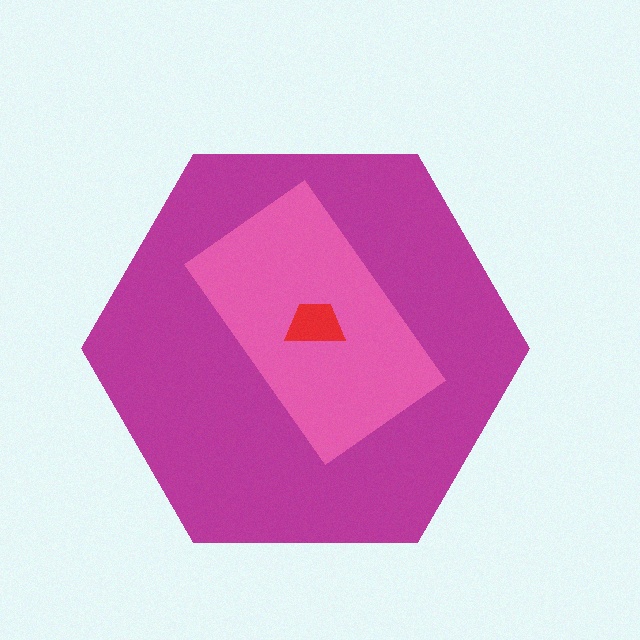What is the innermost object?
The red trapezoid.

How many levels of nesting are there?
3.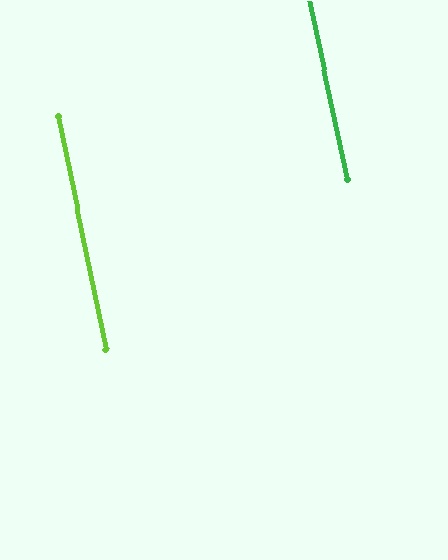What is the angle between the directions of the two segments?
Approximately 0 degrees.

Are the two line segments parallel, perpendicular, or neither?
Parallel — their directions differ by only 0.3°.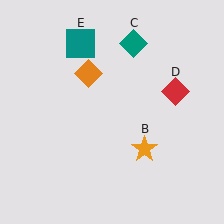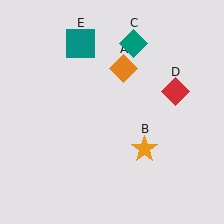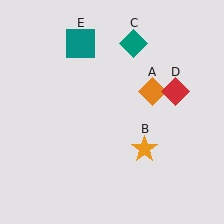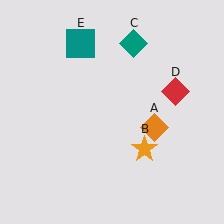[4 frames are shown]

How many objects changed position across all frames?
1 object changed position: orange diamond (object A).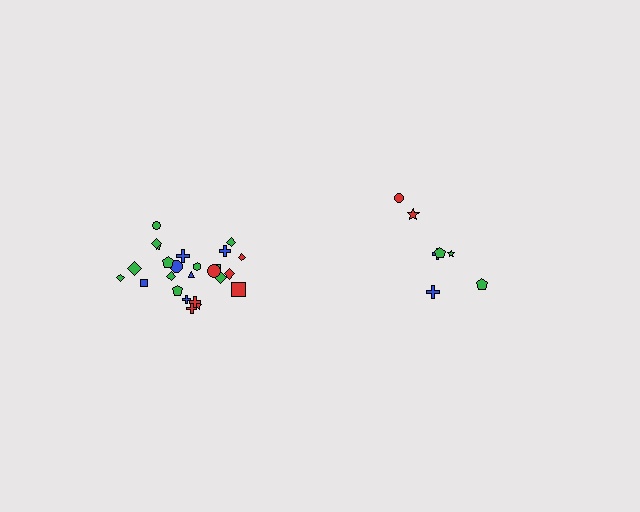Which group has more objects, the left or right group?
The left group.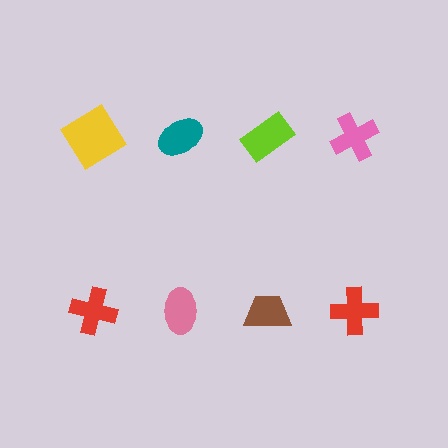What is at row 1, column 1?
A yellow diamond.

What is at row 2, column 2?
A pink ellipse.